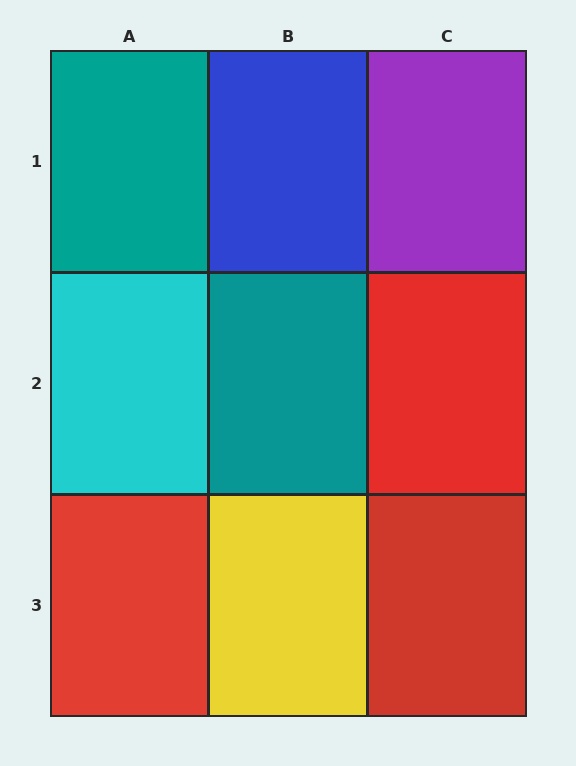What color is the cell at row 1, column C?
Purple.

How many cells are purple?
1 cell is purple.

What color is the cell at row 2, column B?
Teal.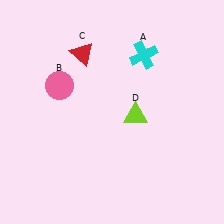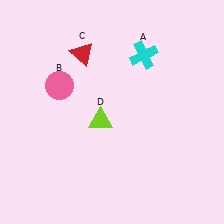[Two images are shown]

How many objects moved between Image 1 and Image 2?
1 object moved between the two images.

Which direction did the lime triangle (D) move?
The lime triangle (D) moved left.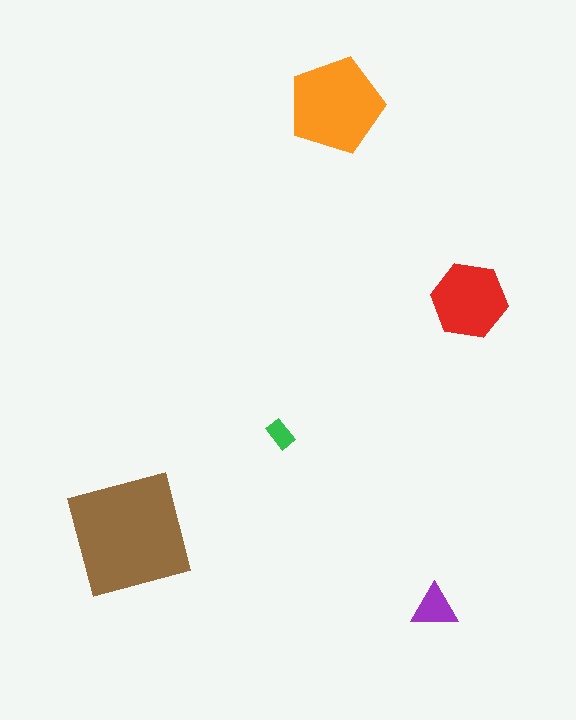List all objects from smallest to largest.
The green rectangle, the purple triangle, the red hexagon, the orange pentagon, the brown square.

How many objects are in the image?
There are 5 objects in the image.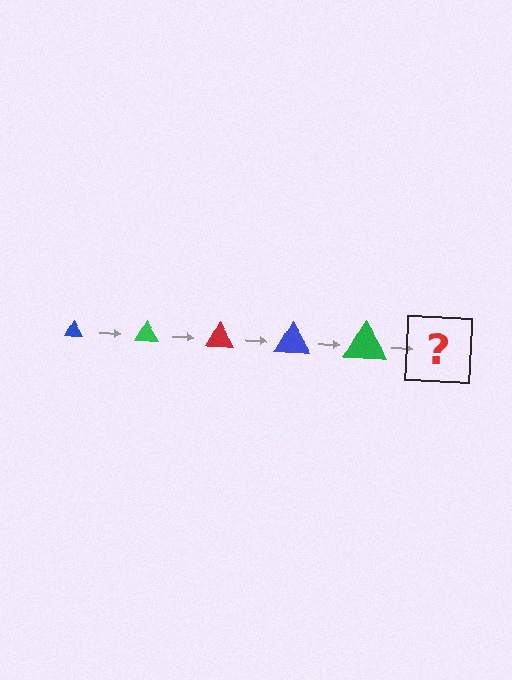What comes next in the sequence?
The next element should be a red triangle, larger than the previous one.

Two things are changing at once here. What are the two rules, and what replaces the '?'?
The two rules are that the triangle grows larger each step and the color cycles through blue, green, and red. The '?' should be a red triangle, larger than the previous one.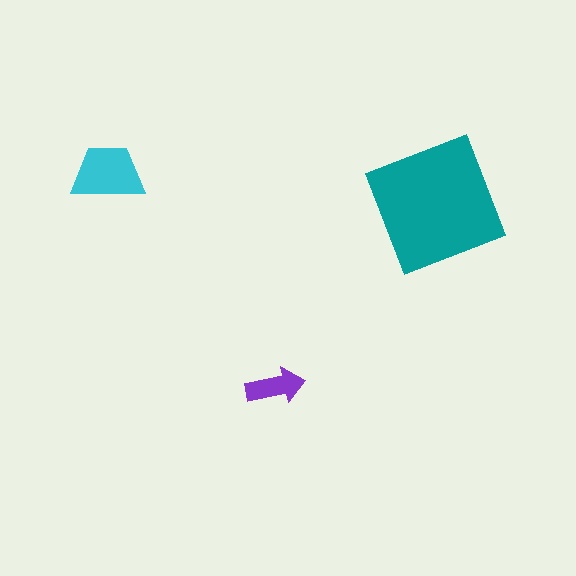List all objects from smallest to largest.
The purple arrow, the cyan trapezoid, the teal square.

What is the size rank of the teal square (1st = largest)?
1st.